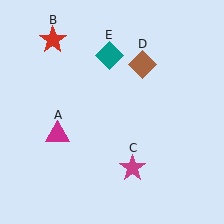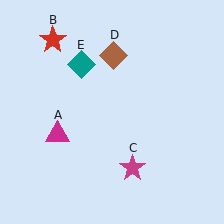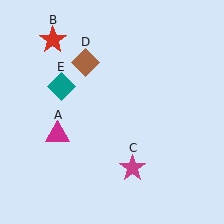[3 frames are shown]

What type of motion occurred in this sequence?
The brown diamond (object D), teal diamond (object E) rotated counterclockwise around the center of the scene.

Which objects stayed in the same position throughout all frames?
Magenta triangle (object A) and red star (object B) and magenta star (object C) remained stationary.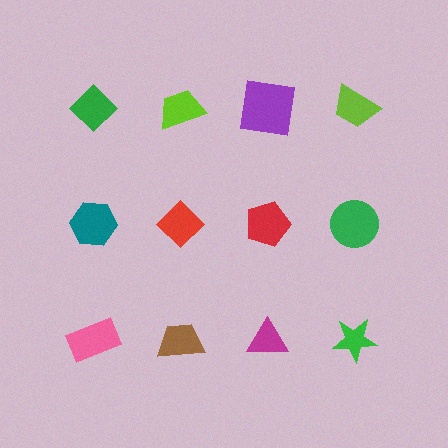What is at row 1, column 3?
A purple square.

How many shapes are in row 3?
4 shapes.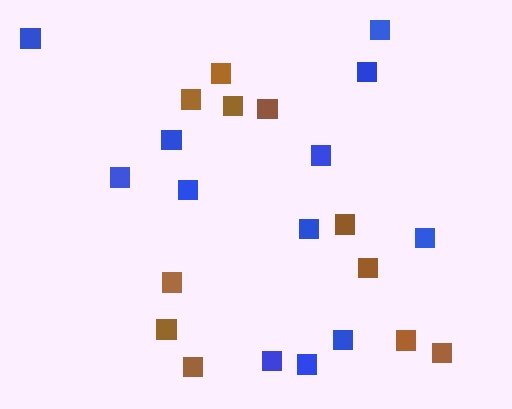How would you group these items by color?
There are 2 groups: one group of brown squares (11) and one group of blue squares (12).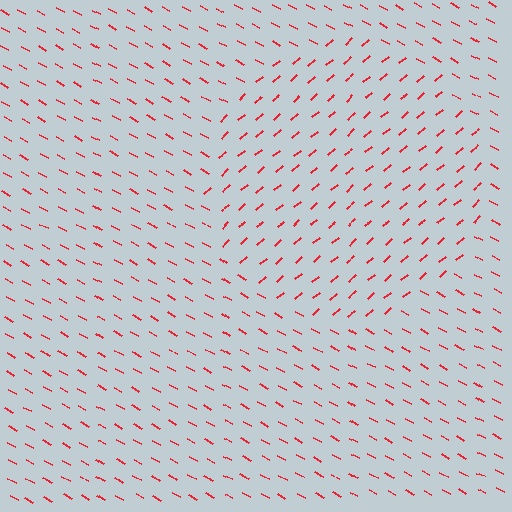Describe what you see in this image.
The image is filled with small red line segments. A circle region in the image has lines oriented differently from the surrounding lines, creating a visible texture boundary.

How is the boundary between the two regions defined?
The boundary is defined purely by a change in line orientation (approximately 69 degrees difference). All lines are the same color and thickness.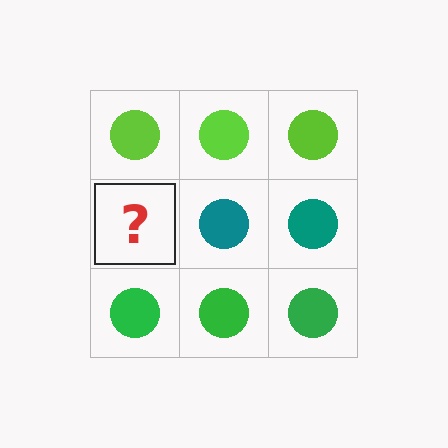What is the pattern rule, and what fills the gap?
The rule is that each row has a consistent color. The gap should be filled with a teal circle.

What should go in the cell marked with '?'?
The missing cell should contain a teal circle.